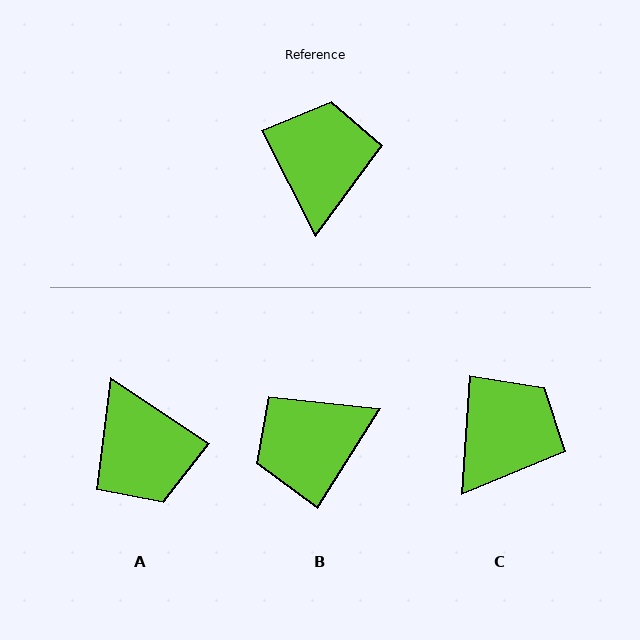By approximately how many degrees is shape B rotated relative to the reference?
Approximately 121 degrees counter-clockwise.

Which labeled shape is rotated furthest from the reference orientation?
A, about 151 degrees away.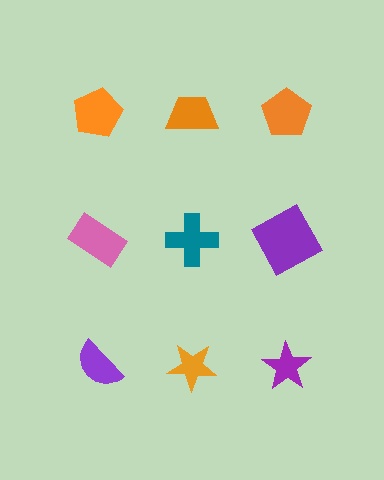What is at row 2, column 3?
A purple square.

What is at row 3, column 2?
An orange star.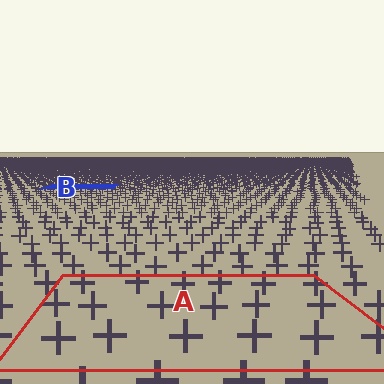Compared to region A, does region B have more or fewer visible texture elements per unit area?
Region B has more texture elements per unit area — they are packed more densely because it is farther away.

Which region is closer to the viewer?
Region A is closer. The texture elements there are larger and more spread out.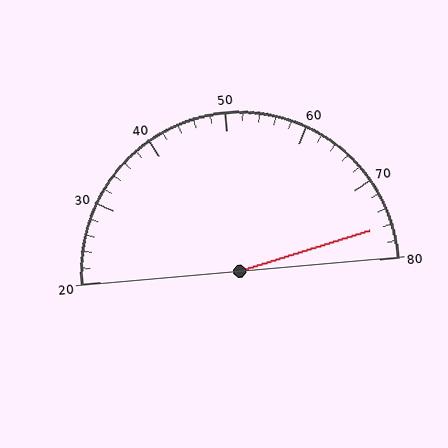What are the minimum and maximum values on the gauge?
The gauge ranges from 20 to 80.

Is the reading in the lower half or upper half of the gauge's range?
The reading is in the upper half of the range (20 to 80).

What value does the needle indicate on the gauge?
The needle indicates approximately 76.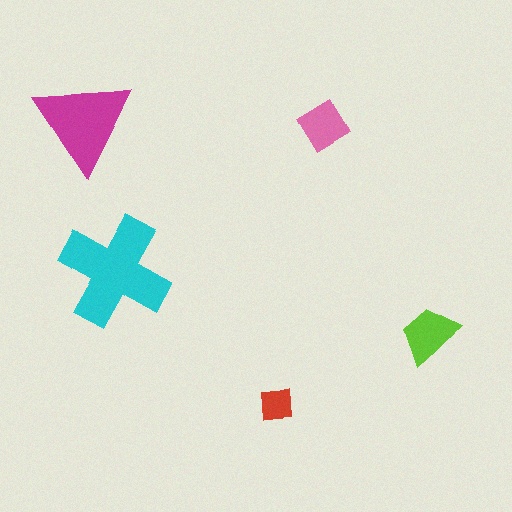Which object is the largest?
The cyan cross.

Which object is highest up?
The magenta triangle is topmost.